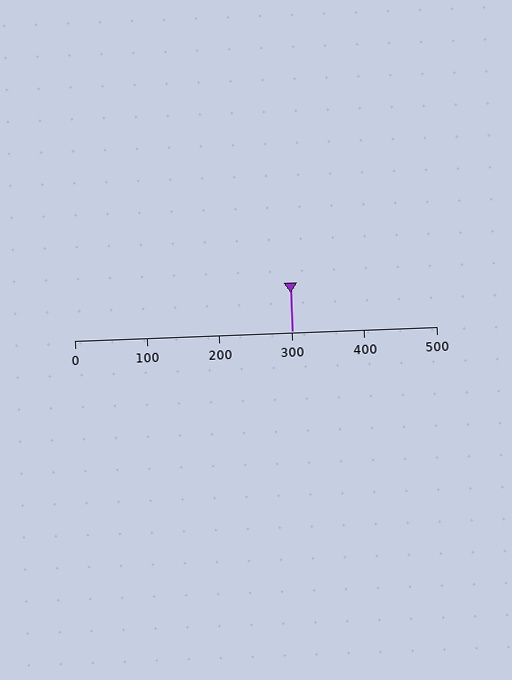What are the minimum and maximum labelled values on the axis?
The axis runs from 0 to 500.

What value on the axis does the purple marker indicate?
The marker indicates approximately 300.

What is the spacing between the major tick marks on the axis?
The major ticks are spaced 100 apart.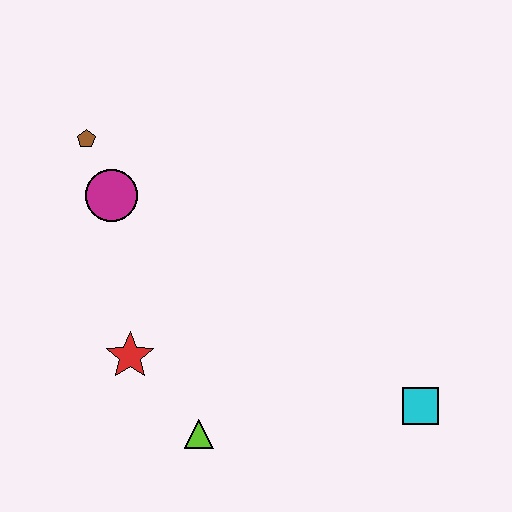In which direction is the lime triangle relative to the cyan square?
The lime triangle is to the left of the cyan square.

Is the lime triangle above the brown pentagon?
No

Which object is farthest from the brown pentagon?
The cyan square is farthest from the brown pentagon.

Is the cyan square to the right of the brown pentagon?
Yes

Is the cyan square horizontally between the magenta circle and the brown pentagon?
No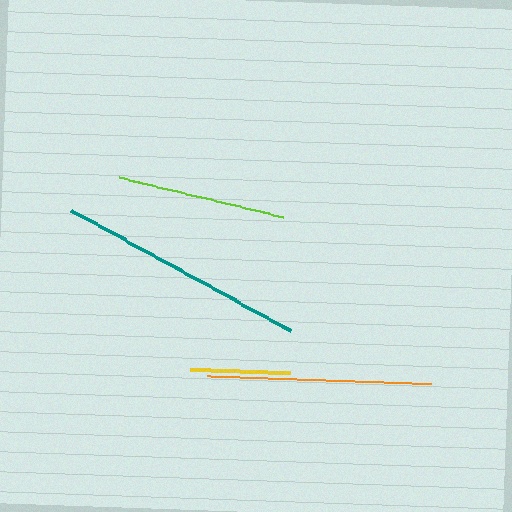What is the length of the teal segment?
The teal segment is approximately 250 pixels long.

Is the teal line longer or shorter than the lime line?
The teal line is longer than the lime line.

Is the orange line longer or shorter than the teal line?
The teal line is longer than the orange line.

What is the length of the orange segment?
The orange segment is approximately 224 pixels long.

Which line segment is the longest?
The teal line is the longest at approximately 250 pixels.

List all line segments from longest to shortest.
From longest to shortest: teal, orange, lime, yellow.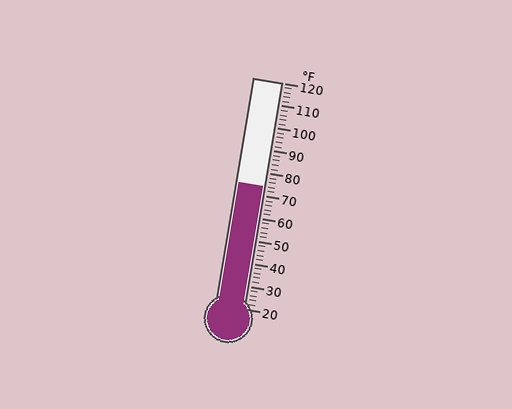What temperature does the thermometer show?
The thermometer shows approximately 74°F.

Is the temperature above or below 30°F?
The temperature is above 30°F.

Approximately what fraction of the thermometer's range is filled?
The thermometer is filled to approximately 55% of its range.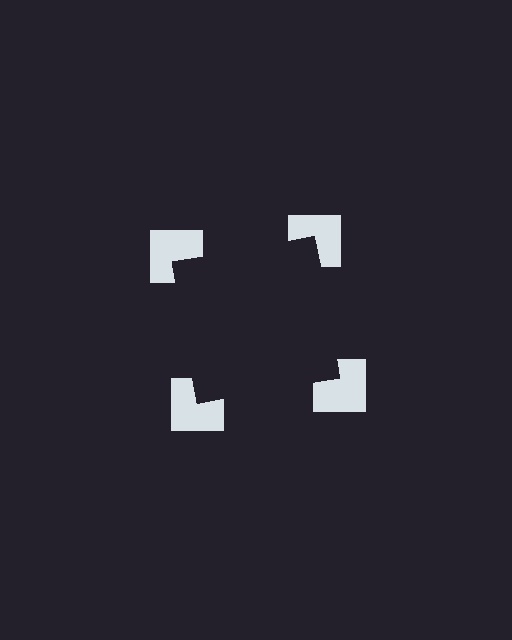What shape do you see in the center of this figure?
An illusory square — its edges are inferred from the aligned wedge cuts in the notched squares, not physically drawn.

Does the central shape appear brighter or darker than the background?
It typically appears slightly darker than the background, even though no actual brightness change is drawn.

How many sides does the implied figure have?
4 sides.